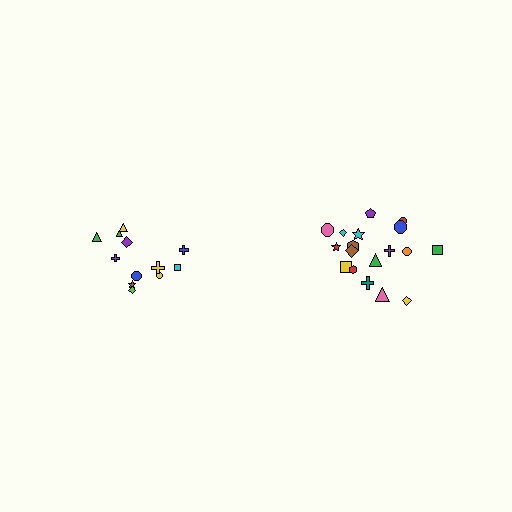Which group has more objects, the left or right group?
The right group.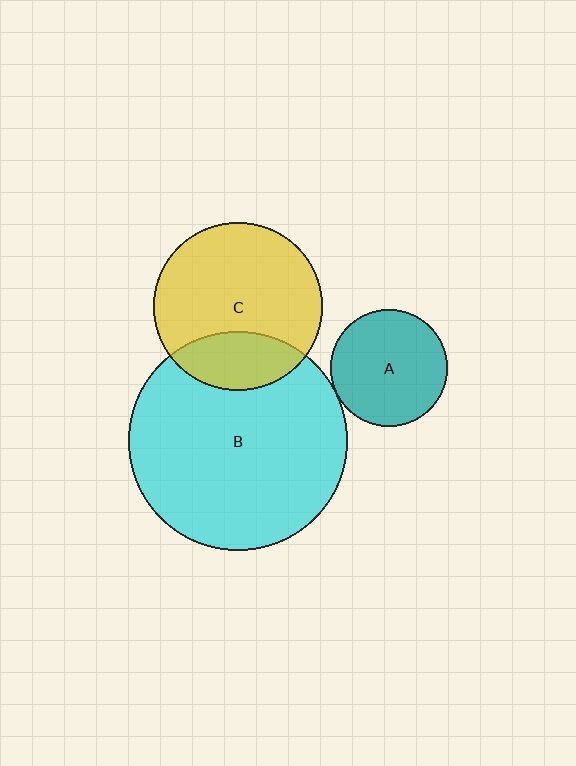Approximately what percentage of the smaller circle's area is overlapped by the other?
Approximately 25%.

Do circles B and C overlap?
Yes.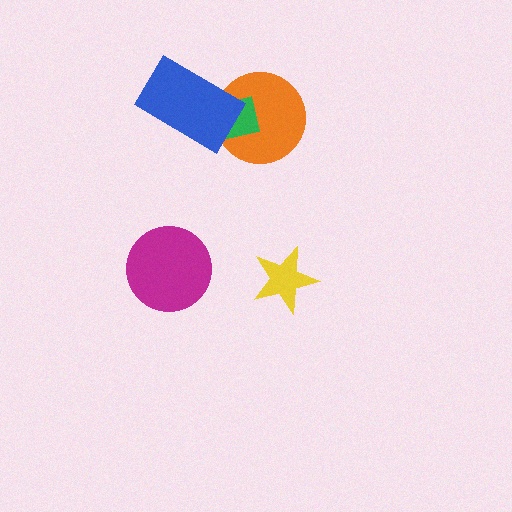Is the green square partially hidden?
Yes, it is partially covered by another shape.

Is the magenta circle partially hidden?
No, no other shape covers it.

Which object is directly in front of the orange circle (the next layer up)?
The green square is directly in front of the orange circle.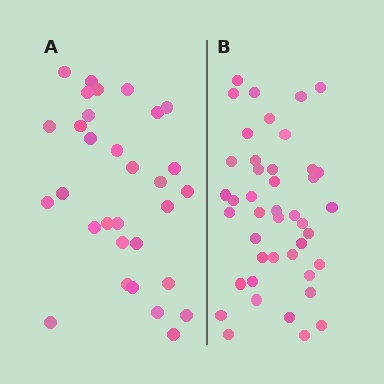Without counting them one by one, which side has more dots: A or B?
Region B (the right region) has more dots.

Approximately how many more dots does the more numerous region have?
Region B has roughly 12 or so more dots than region A.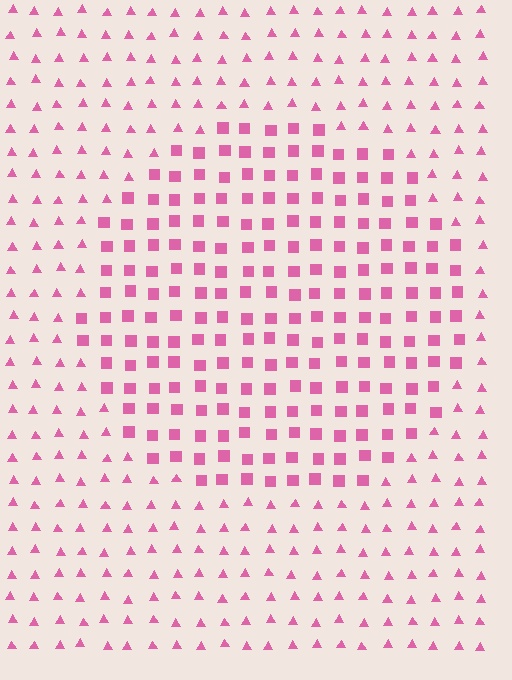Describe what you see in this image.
The image is filled with small pink elements arranged in a uniform grid. A circle-shaped region contains squares, while the surrounding area contains triangles. The boundary is defined purely by the change in element shape.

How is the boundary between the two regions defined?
The boundary is defined by a change in element shape: squares inside vs. triangles outside. All elements share the same color and spacing.